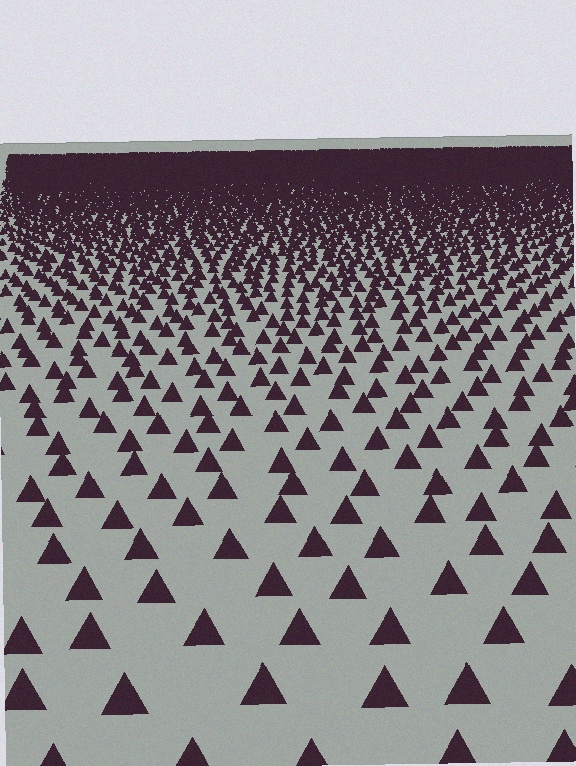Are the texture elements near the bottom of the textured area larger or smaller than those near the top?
Larger. Near the bottom, elements are closer to the viewer and appear at a bigger on-screen size.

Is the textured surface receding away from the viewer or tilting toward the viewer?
The surface is receding away from the viewer. Texture elements get smaller and denser toward the top.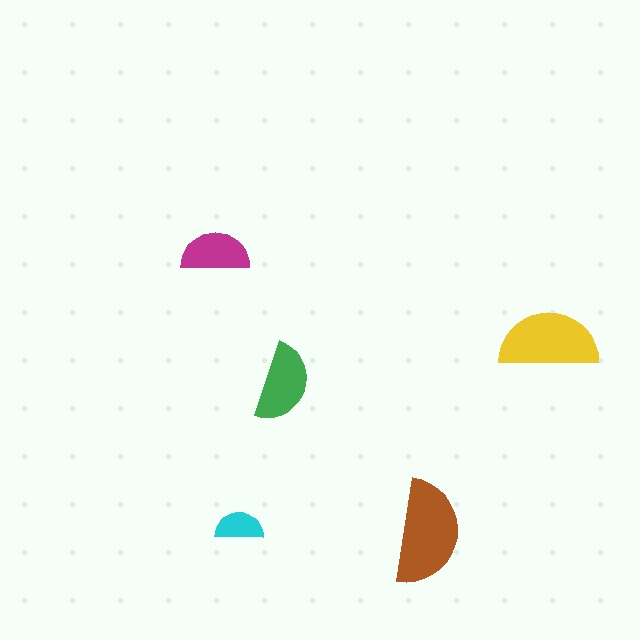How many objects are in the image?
There are 5 objects in the image.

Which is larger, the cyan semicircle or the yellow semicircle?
The yellow one.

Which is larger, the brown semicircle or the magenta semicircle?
The brown one.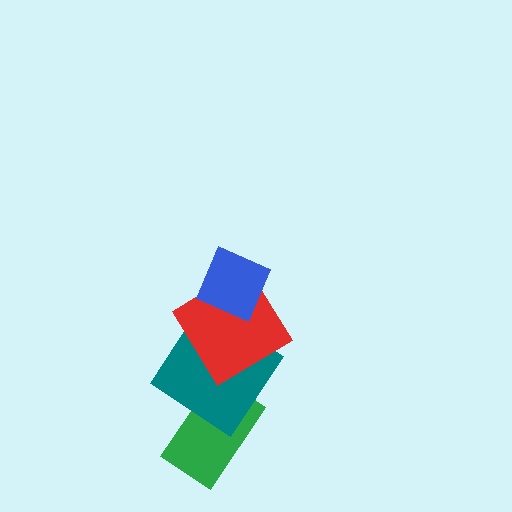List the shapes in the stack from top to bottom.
From top to bottom: the blue diamond, the red diamond, the teal diamond, the green rectangle.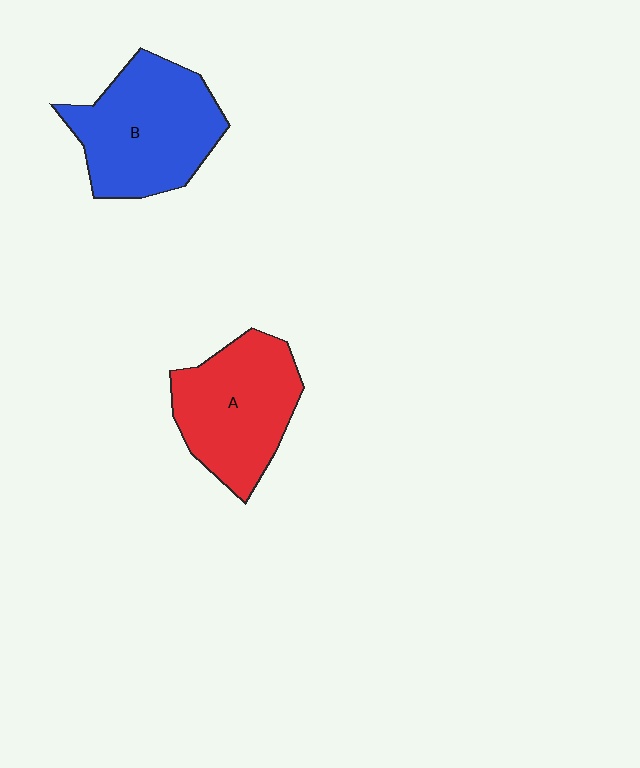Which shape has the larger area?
Shape B (blue).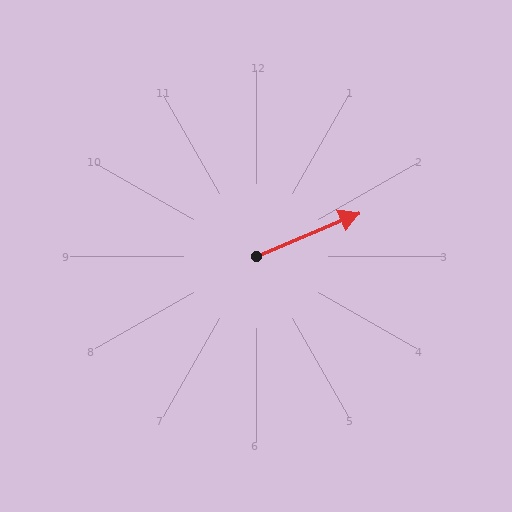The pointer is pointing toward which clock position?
Roughly 2 o'clock.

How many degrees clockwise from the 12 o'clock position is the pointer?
Approximately 67 degrees.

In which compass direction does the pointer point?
Northeast.